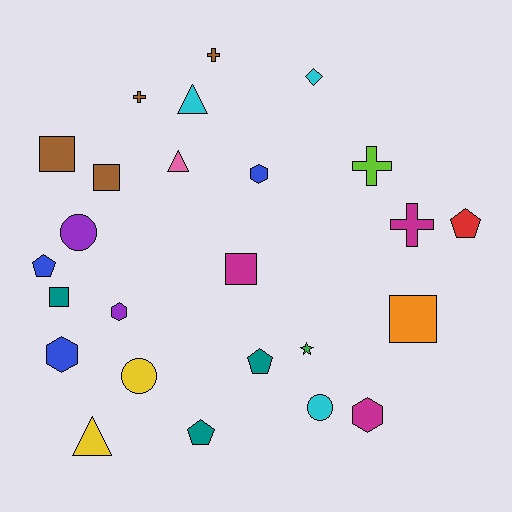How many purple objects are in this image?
There are 2 purple objects.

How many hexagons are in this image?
There are 4 hexagons.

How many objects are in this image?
There are 25 objects.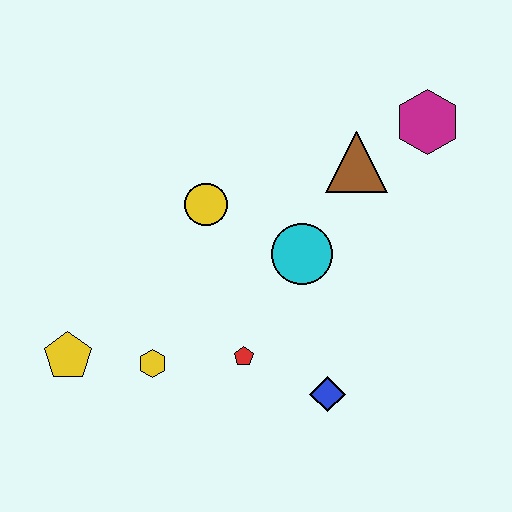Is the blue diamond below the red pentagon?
Yes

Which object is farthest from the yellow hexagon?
The magenta hexagon is farthest from the yellow hexagon.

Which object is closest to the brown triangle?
The magenta hexagon is closest to the brown triangle.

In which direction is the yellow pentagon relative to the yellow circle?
The yellow pentagon is below the yellow circle.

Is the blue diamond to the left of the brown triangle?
Yes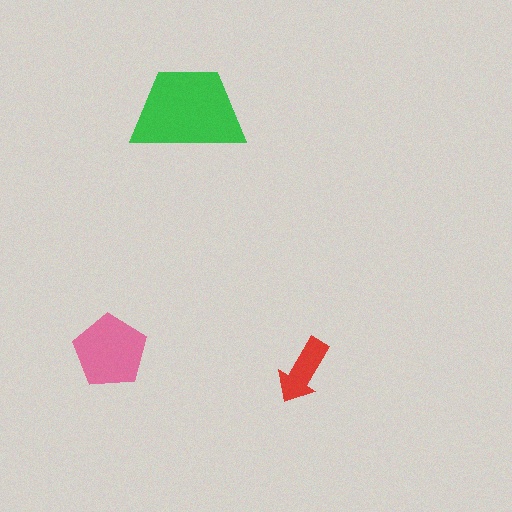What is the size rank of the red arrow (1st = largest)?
3rd.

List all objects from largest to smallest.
The green trapezoid, the pink pentagon, the red arrow.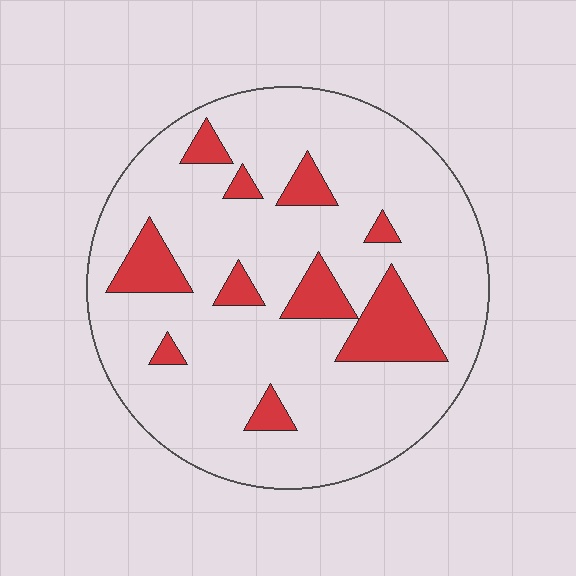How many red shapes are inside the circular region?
10.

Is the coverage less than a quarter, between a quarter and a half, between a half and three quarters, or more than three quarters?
Less than a quarter.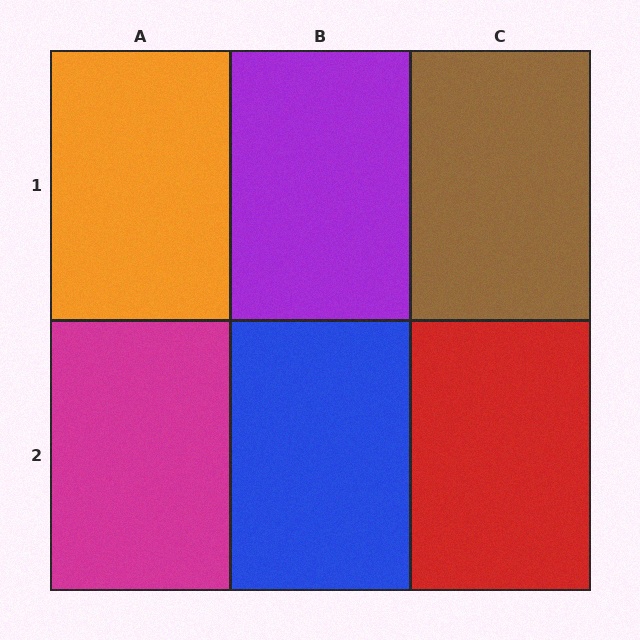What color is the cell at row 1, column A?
Orange.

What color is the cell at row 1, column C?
Brown.